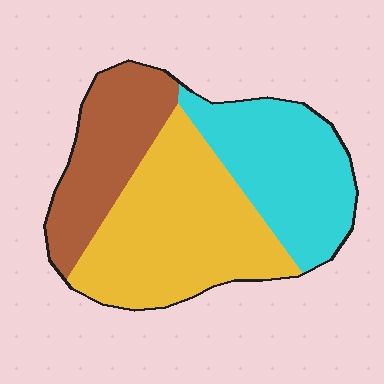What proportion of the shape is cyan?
Cyan takes up about one third (1/3) of the shape.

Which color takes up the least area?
Brown, at roughly 25%.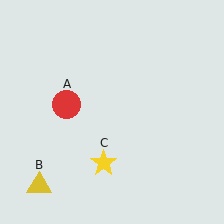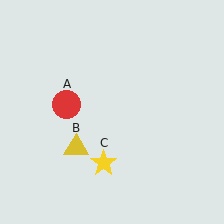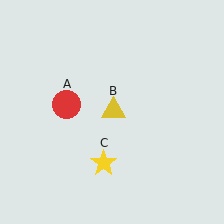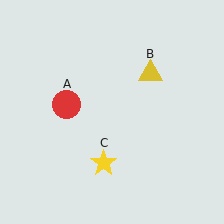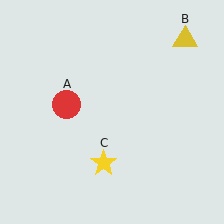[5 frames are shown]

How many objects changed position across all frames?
1 object changed position: yellow triangle (object B).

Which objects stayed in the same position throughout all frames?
Red circle (object A) and yellow star (object C) remained stationary.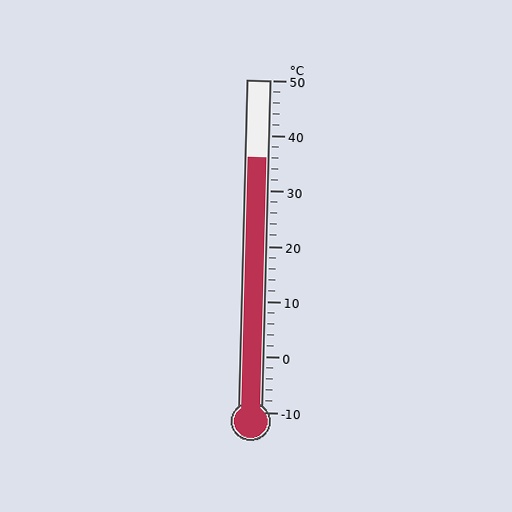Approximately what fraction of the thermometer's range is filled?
The thermometer is filled to approximately 75% of its range.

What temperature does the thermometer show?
The thermometer shows approximately 36°C.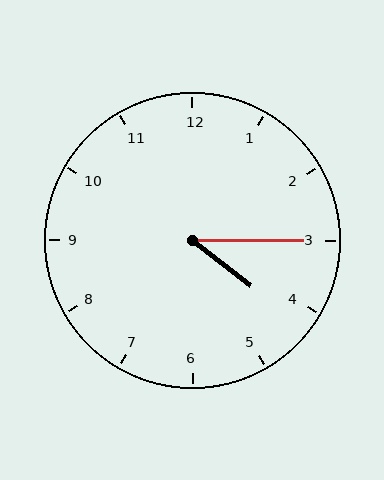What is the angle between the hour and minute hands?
Approximately 38 degrees.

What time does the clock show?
4:15.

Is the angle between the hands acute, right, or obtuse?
It is acute.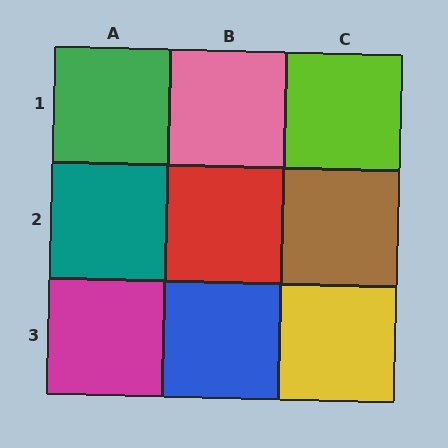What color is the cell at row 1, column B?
Pink.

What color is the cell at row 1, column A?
Green.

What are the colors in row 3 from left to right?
Magenta, blue, yellow.